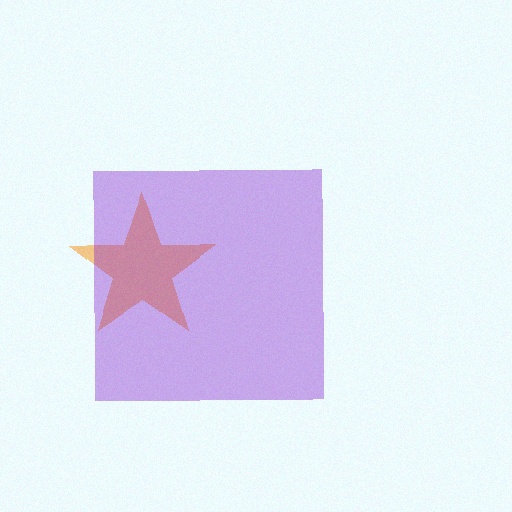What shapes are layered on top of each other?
The layered shapes are: an orange star, a purple square.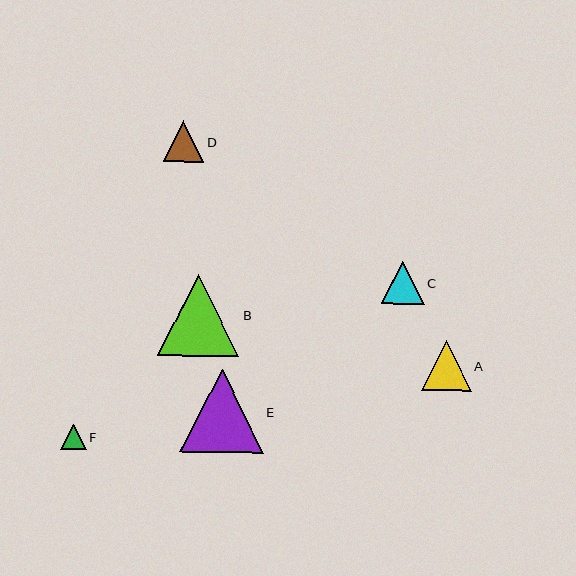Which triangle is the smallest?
Triangle F is the smallest with a size of approximately 25 pixels.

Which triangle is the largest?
Triangle E is the largest with a size of approximately 84 pixels.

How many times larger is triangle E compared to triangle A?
Triangle E is approximately 1.7 times the size of triangle A.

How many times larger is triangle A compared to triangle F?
Triangle A is approximately 2.0 times the size of triangle F.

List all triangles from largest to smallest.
From largest to smallest: E, B, A, C, D, F.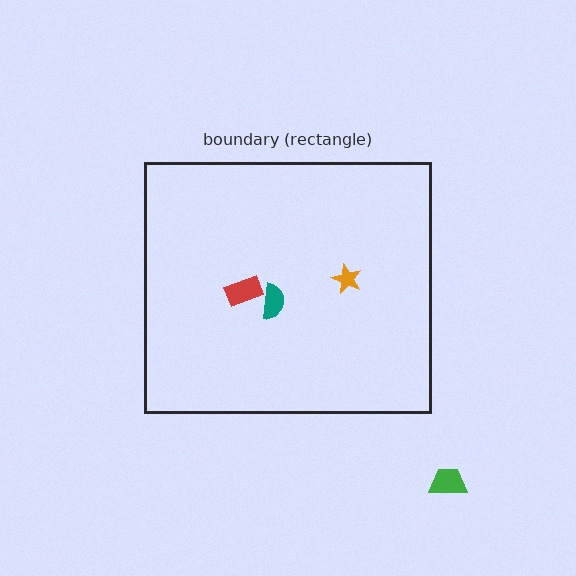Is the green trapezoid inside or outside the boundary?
Outside.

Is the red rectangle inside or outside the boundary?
Inside.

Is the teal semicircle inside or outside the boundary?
Inside.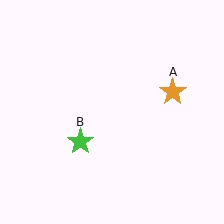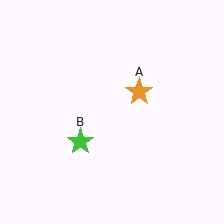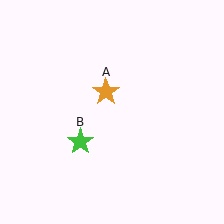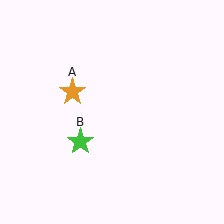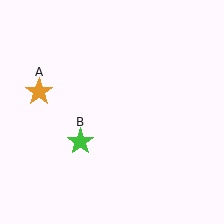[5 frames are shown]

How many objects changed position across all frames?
1 object changed position: orange star (object A).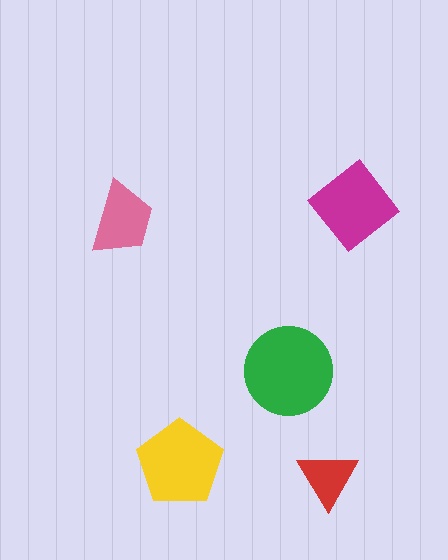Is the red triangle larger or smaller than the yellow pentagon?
Smaller.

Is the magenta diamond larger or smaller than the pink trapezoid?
Larger.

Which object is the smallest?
The red triangle.